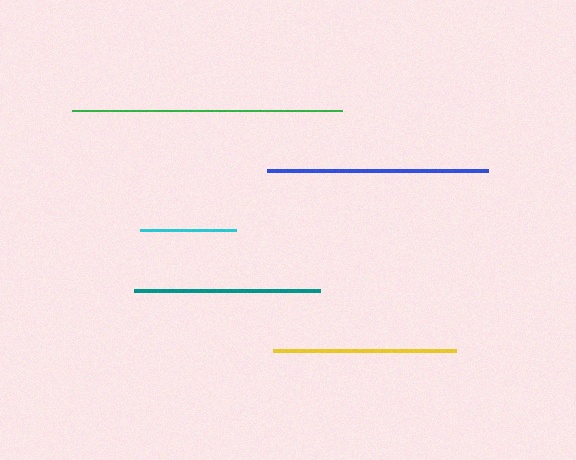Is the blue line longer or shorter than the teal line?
The blue line is longer than the teal line.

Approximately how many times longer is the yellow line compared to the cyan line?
The yellow line is approximately 1.9 times the length of the cyan line.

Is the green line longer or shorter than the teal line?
The green line is longer than the teal line.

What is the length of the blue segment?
The blue segment is approximately 221 pixels long.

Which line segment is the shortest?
The cyan line is the shortest at approximately 96 pixels.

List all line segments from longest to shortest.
From longest to shortest: green, blue, teal, yellow, cyan.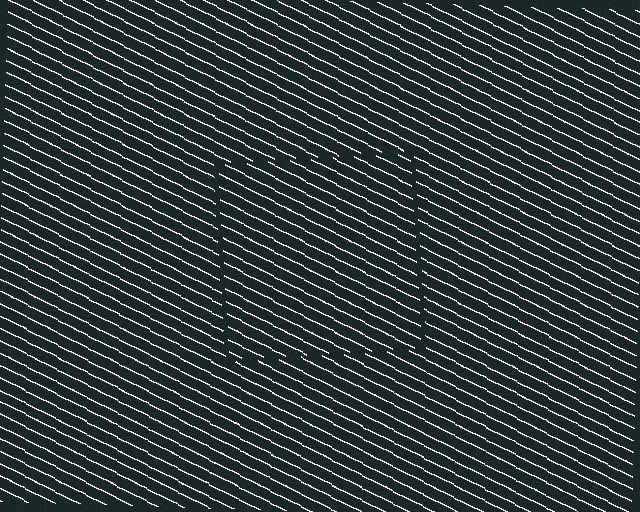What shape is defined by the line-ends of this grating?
An illusory square. The interior of the shape contains the same grating, shifted by half a period — the contour is defined by the phase discontinuity where line-ends from the inner and outer gratings abut.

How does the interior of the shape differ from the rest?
The interior of the shape contains the same grating, shifted by half a period — the contour is defined by the phase discontinuity where line-ends from the inner and outer gratings abut.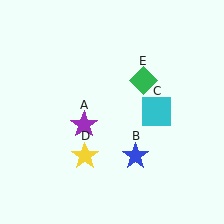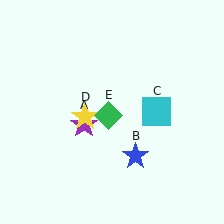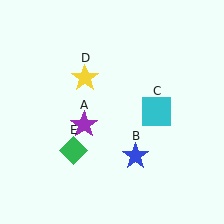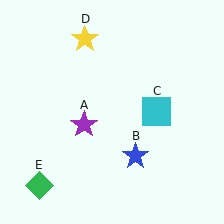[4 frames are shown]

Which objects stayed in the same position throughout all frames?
Purple star (object A) and blue star (object B) and cyan square (object C) remained stationary.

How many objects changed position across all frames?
2 objects changed position: yellow star (object D), green diamond (object E).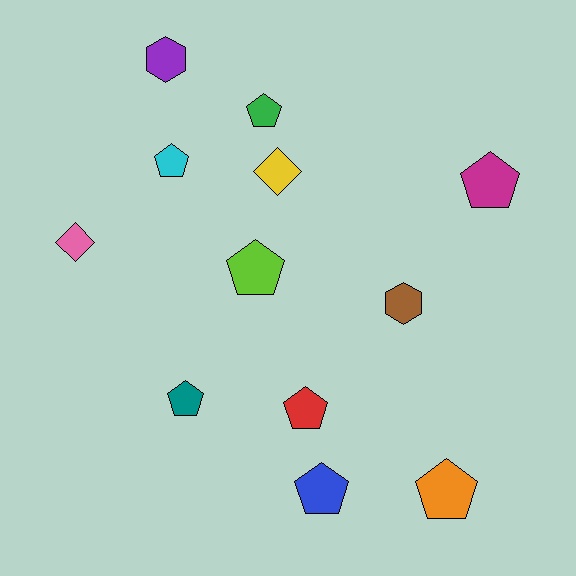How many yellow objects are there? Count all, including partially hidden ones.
There is 1 yellow object.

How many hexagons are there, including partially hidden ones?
There are 2 hexagons.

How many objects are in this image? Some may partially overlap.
There are 12 objects.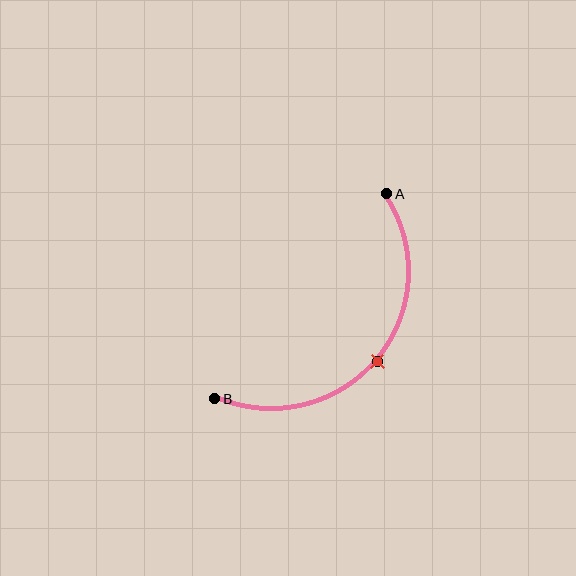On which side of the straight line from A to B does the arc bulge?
The arc bulges below and to the right of the straight line connecting A and B.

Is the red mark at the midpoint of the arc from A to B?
Yes. The red mark lies on the arc at equal arc-length from both A and B — it is the arc midpoint.